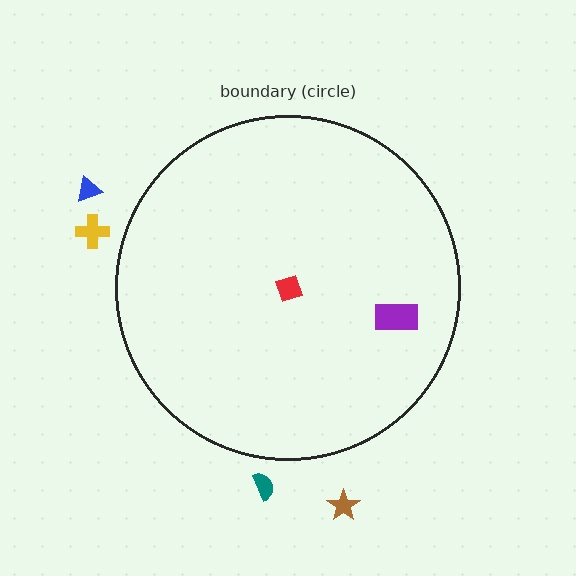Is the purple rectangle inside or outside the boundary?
Inside.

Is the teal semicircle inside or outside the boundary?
Outside.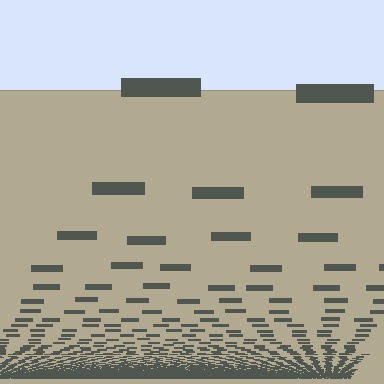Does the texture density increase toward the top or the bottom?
Density increases toward the bottom.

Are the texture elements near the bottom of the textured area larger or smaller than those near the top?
Smaller. The gradient is inverted — elements near the bottom are smaller and denser.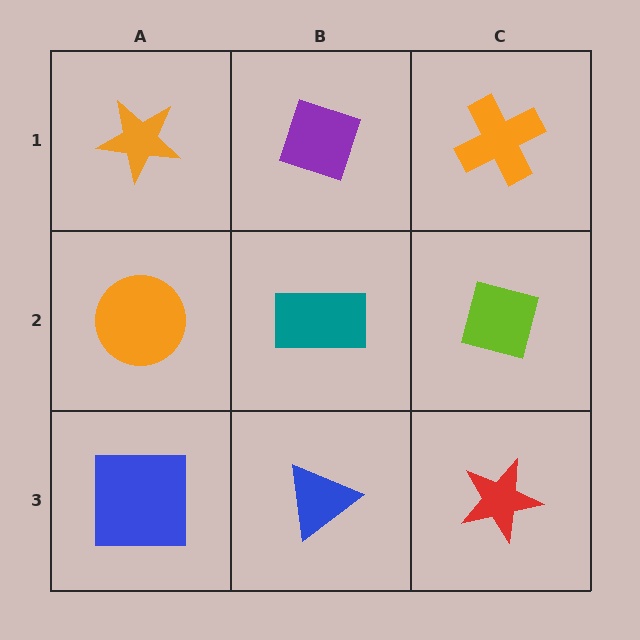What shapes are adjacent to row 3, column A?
An orange circle (row 2, column A), a blue triangle (row 3, column B).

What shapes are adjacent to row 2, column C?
An orange cross (row 1, column C), a red star (row 3, column C), a teal rectangle (row 2, column B).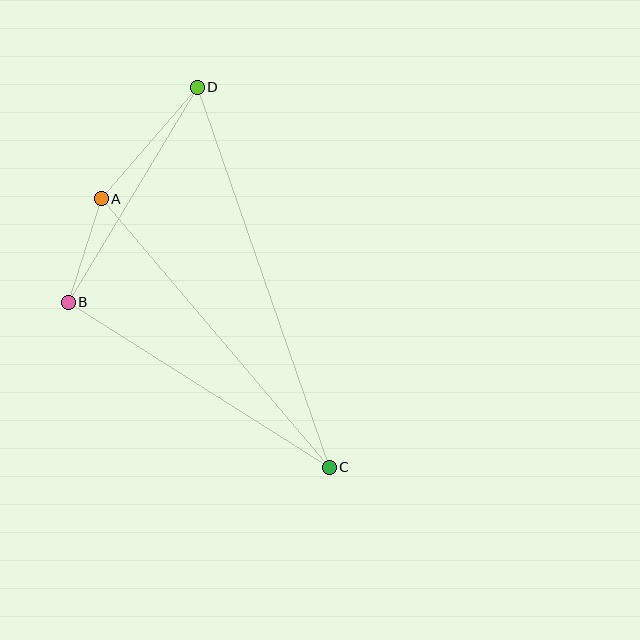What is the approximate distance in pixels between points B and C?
The distance between B and C is approximately 309 pixels.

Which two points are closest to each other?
Points A and B are closest to each other.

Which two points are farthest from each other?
Points C and D are farthest from each other.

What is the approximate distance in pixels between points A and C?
The distance between A and C is approximately 352 pixels.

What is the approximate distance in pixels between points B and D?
The distance between B and D is approximately 251 pixels.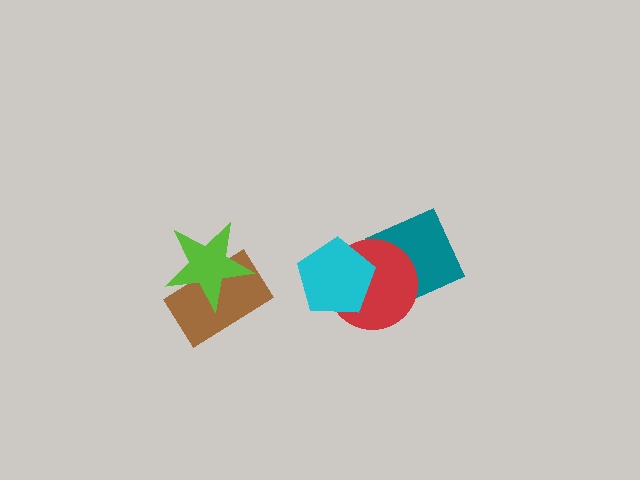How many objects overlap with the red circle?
2 objects overlap with the red circle.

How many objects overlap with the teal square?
1 object overlaps with the teal square.